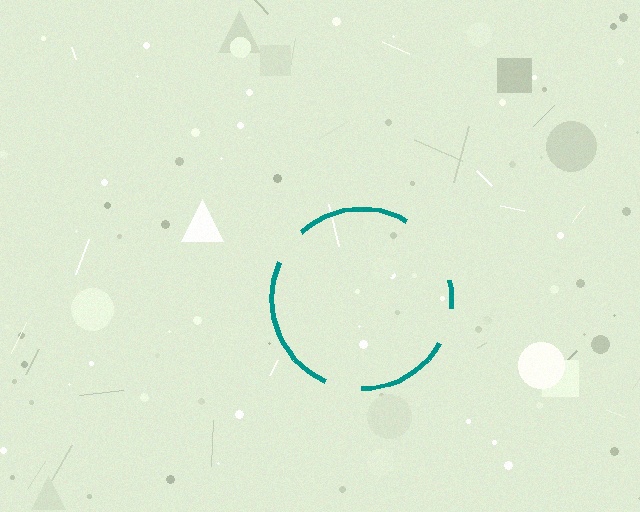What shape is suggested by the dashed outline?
The dashed outline suggests a circle.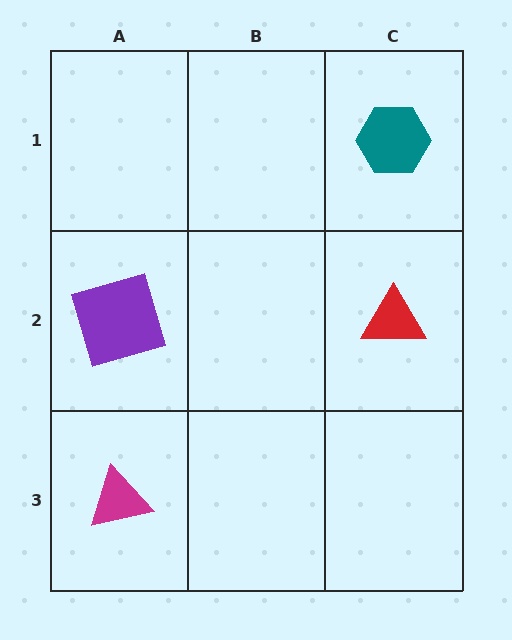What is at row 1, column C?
A teal hexagon.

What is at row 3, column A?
A magenta triangle.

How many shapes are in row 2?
2 shapes.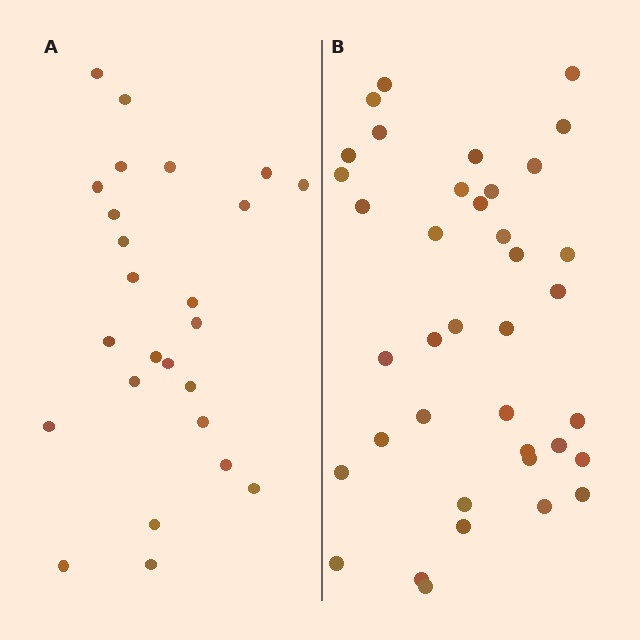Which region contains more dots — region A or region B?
Region B (the right region) has more dots.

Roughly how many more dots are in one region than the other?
Region B has approximately 15 more dots than region A.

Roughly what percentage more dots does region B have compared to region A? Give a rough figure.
About 50% more.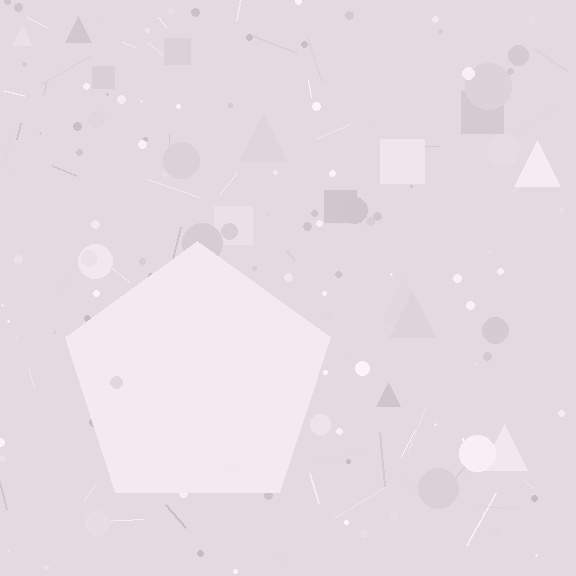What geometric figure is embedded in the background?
A pentagon is embedded in the background.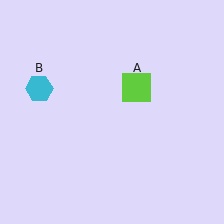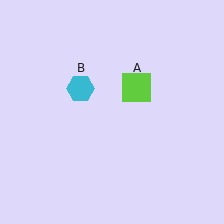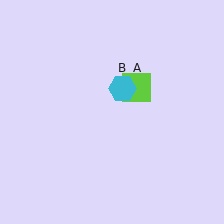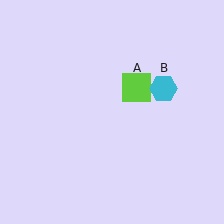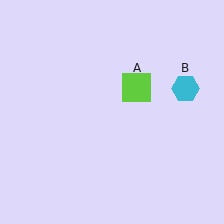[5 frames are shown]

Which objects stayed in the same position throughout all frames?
Lime square (object A) remained stationary.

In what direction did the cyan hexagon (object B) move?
The cyan hexagon (object B) moved right.